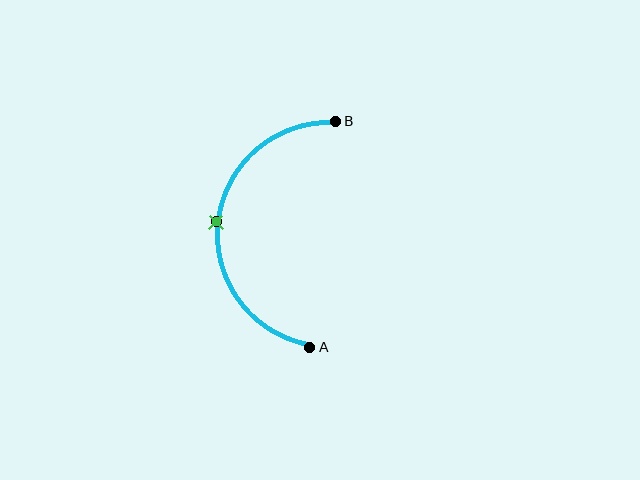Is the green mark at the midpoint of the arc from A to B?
Yes. The green mark lies on the arc at equal arc-length from both A and B — it is the arc midpoint.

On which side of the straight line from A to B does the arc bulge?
The arc bulges to the left of the straight line connecting A and B.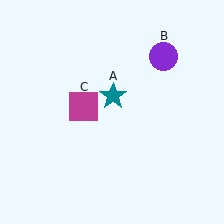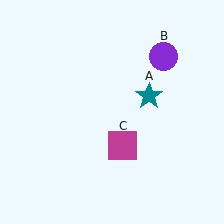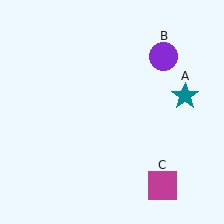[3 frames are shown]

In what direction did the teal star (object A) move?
The teal star (object A) moved right.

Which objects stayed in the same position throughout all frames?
Purple circle (object B) remained stationary.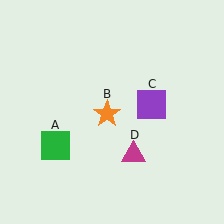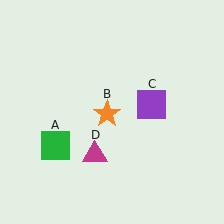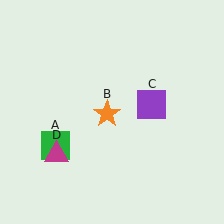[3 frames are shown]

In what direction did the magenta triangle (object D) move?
The magenta triangle (object D) moved left.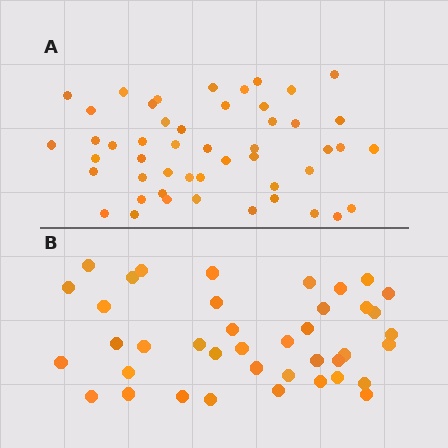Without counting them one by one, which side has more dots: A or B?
Region A (the top region) has more dots.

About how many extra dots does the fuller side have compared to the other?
Region A has roughly 8 or so more dots than region B.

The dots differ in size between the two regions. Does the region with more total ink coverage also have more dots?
No. Region B has more total ink coverage because its dots are larger, but region A actually contains more individual dots. Total area can be misleading — the number of items is what matters here.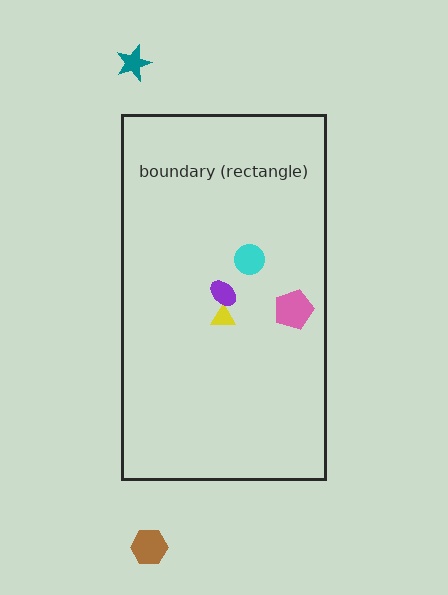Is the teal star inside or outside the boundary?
Outside.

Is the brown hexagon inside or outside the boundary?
Outside.